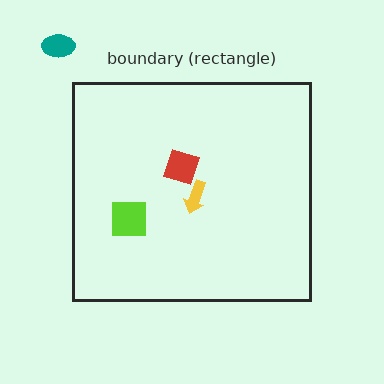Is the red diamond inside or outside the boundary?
Inside.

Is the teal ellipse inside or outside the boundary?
Outside.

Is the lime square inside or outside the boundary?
Inside.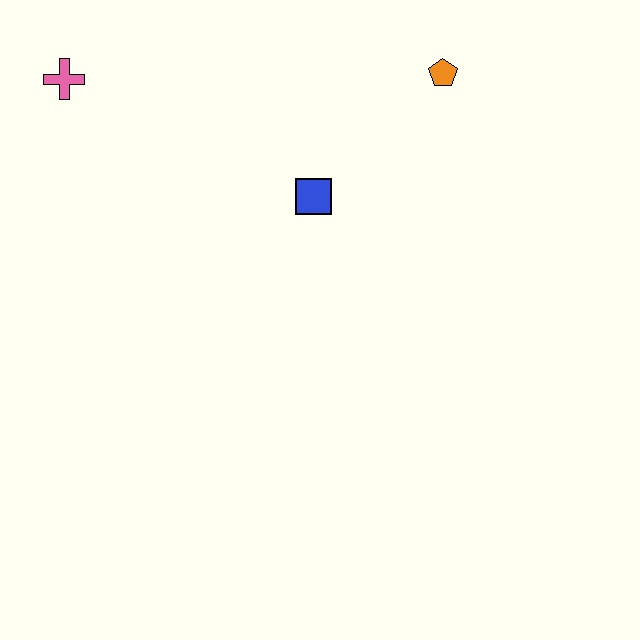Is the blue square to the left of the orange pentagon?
Yes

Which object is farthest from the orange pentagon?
The pink cross is farthest from the orange pentagon.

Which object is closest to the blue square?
The orange pentagon is closest to the blue square.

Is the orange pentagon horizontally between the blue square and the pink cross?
No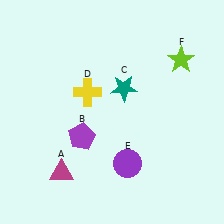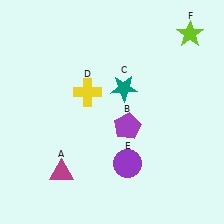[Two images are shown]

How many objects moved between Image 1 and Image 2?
2 objects moved between the two images.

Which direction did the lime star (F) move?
The lime star (F) moved up.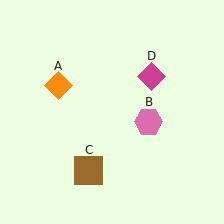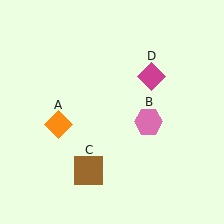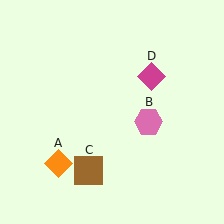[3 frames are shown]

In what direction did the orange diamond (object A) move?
The orange diamond (object A) moved down.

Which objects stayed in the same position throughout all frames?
Pink hexagon (object B) and brown square (object C) and magenta diamond (object D) remained stationary.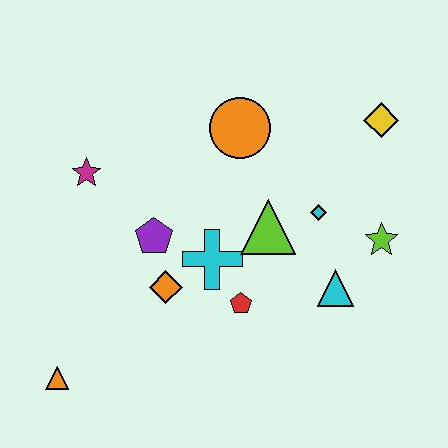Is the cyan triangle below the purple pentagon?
Yes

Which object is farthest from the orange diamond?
The yellow diamond is farthest from the orange diamond.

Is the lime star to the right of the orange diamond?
Yes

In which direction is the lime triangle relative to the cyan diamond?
The lime triangle is to the left of the cyan diamond.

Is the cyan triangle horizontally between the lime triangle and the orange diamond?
No